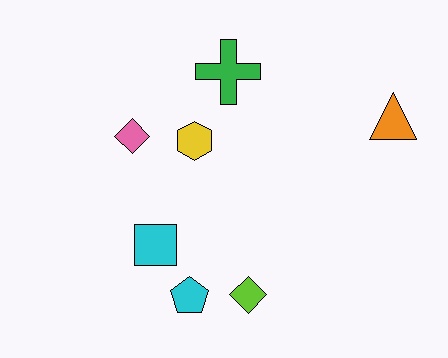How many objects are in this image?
There are 7 objects.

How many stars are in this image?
There are no stars.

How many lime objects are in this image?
There is 1 lime object.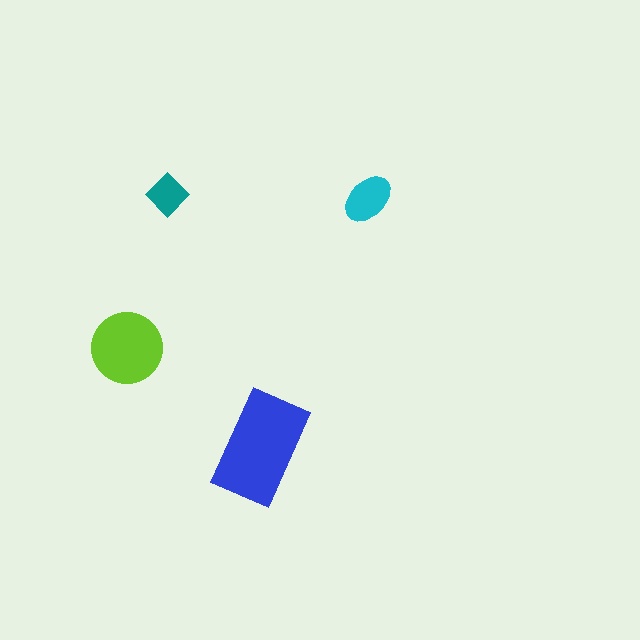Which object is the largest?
The blue rectangle.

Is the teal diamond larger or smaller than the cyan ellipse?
Smaller.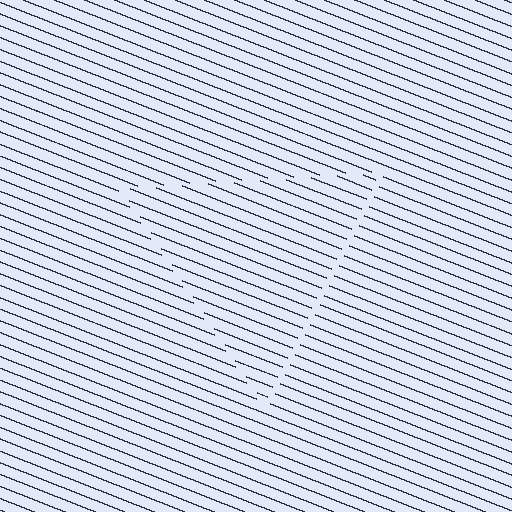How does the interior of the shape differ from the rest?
The interior of the shape contains the same grating, shifted by half a period — the contour is defined by the phase discontinuity where line-ends from the inner and outer gratings abut.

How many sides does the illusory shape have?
3 sides — the line-ends trace a triangle.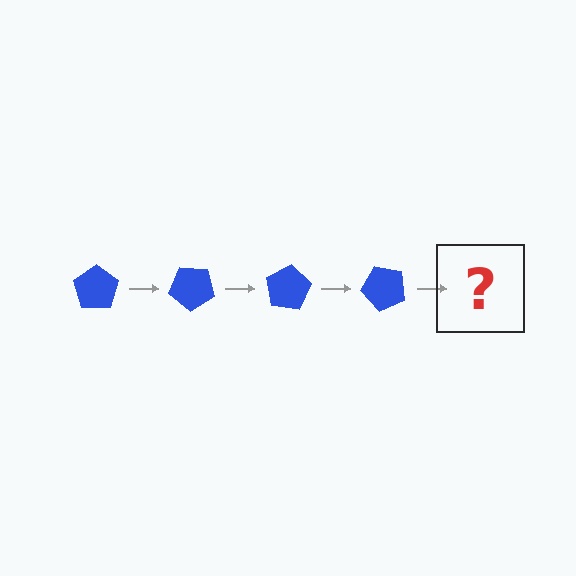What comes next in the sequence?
The next element should be a blue pentagon rotated 160 degrees.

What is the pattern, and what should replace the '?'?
The pattern is that the pentagon rotates 40 degrees each step. The '?' should be a blue pentagon rotated 160 degrees.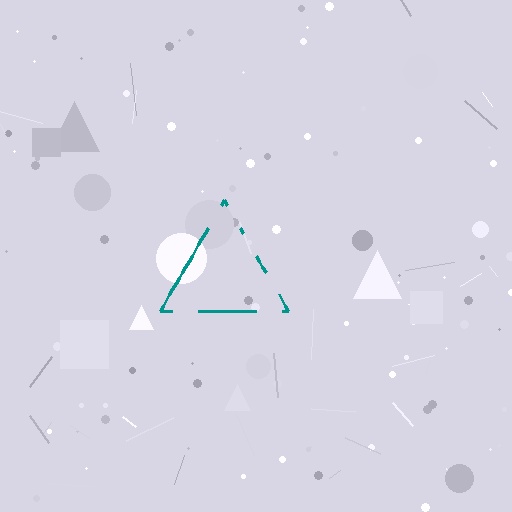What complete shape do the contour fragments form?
The contour fragments form a triangle.